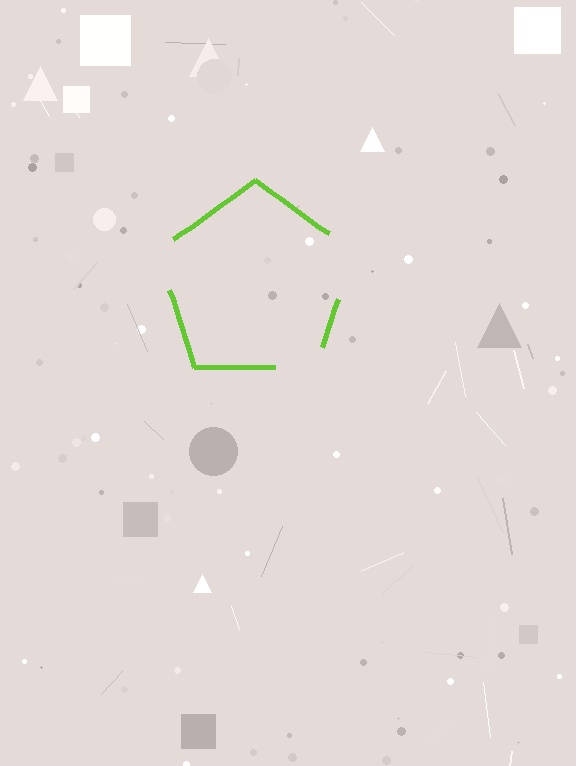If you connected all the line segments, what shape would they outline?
They would outline a pentagon.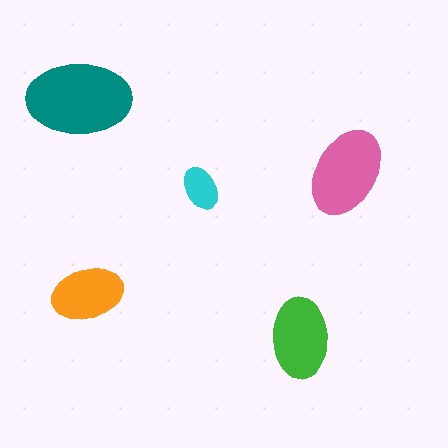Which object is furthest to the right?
The pink ellipse is rightmost.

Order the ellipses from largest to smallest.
the teal one, the pink one, the green one, the orange one, the cyan one.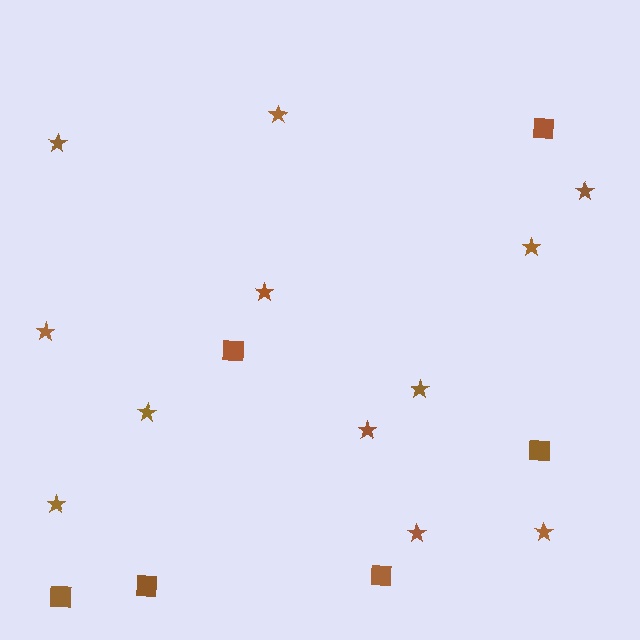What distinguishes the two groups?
There are 2 groups: one group of squares (6) and one group of stars (12).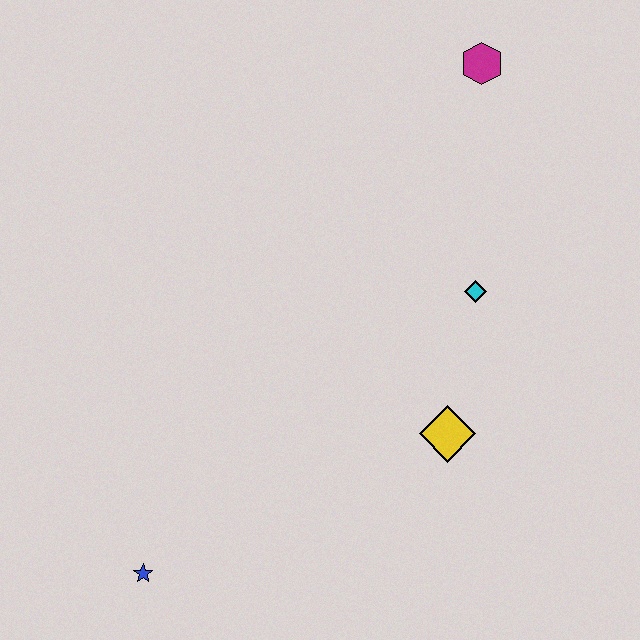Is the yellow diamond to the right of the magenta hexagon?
No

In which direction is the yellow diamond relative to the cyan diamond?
The yellow diamond is below the cyan diamond.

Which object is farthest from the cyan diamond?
The blue star is farthest from the cyan diamond.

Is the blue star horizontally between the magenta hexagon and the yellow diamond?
No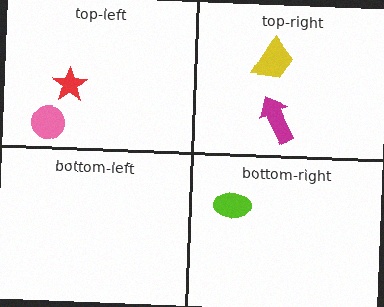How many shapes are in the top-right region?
2.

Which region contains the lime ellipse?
The bottom-right region.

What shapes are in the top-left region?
The pink circle, the red star.